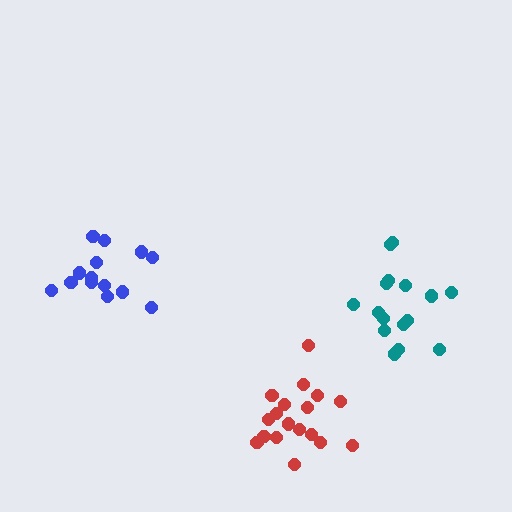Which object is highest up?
The blue cluster is topmost.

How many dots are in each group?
Group 1: 18 dots, Group 2: 16 dots, Group 3: 14 dots (48 total).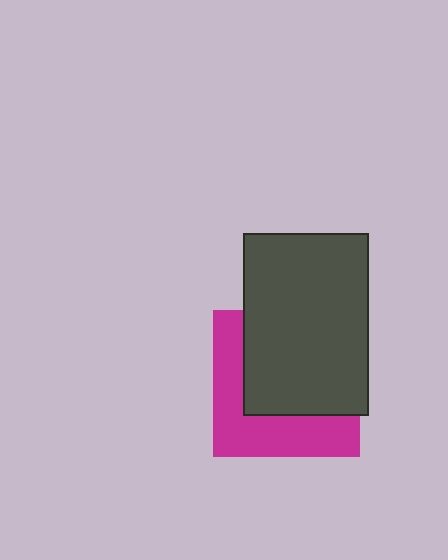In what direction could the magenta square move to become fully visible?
The magenta square could move toward the lower-left. That would shift it out from behind the dark gray rectangle entirely.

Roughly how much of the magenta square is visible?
A small part of it is visible (roughly 43%).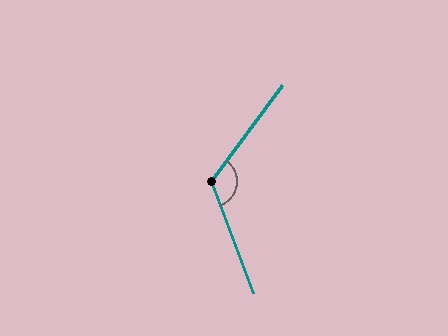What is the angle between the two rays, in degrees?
Approximately 123 degrees.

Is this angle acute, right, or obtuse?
It is obtuse.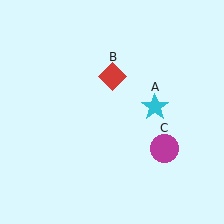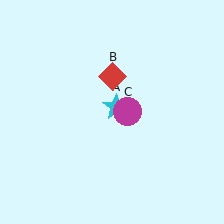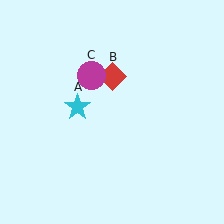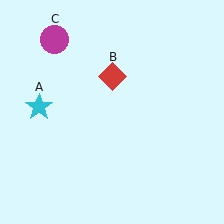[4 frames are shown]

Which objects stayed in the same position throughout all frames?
Red diamond (object B) remained stationary.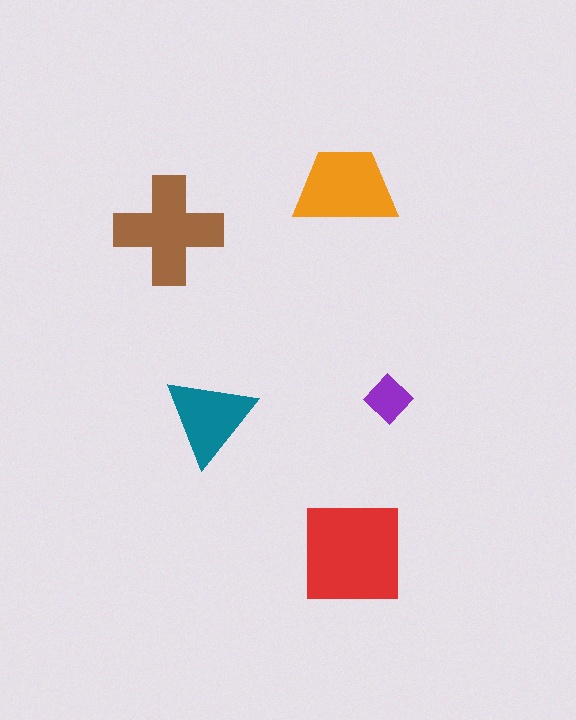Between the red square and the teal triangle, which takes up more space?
The red square.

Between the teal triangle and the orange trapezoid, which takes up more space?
The orange trapezoid.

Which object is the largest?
The red square.